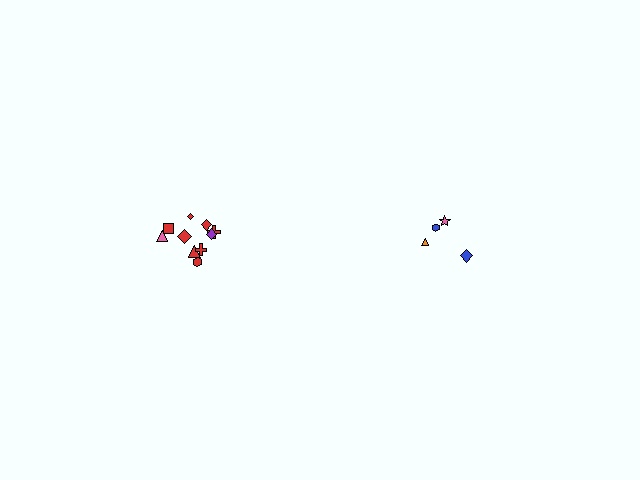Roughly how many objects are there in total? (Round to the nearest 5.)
Roughly 15 objects in total.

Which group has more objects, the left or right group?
The left group.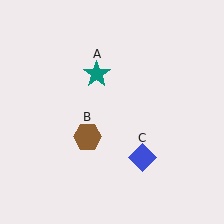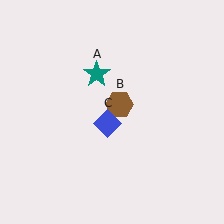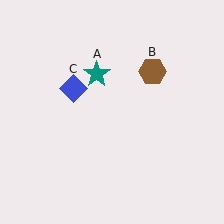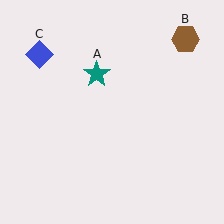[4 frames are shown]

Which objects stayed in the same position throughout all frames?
Teal star (object A) remained stationary.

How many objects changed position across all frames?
2 objects changed position: brown hexagon (object B), blue diamond (object C).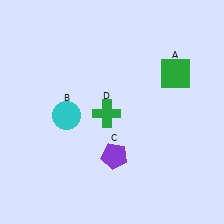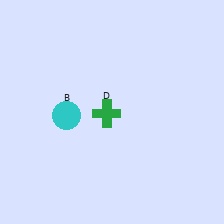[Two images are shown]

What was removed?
The purple pentagon (C), the green square (A) were removed in Image 2.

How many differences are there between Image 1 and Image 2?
There are 2 differences between the two images.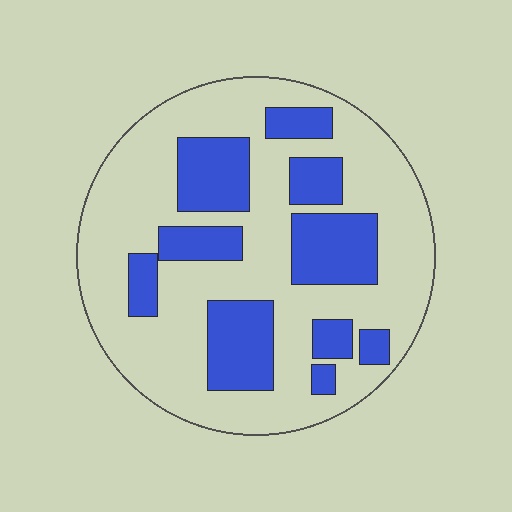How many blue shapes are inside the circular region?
10.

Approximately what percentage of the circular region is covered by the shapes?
Approximately 30%.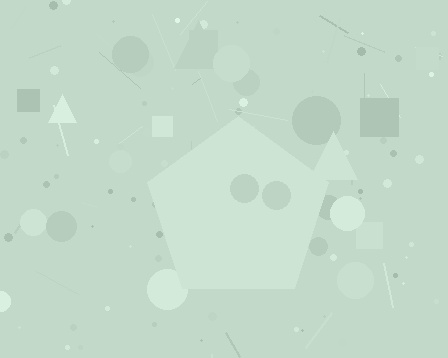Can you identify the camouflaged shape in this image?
The camouflaged shape is a pentagon.